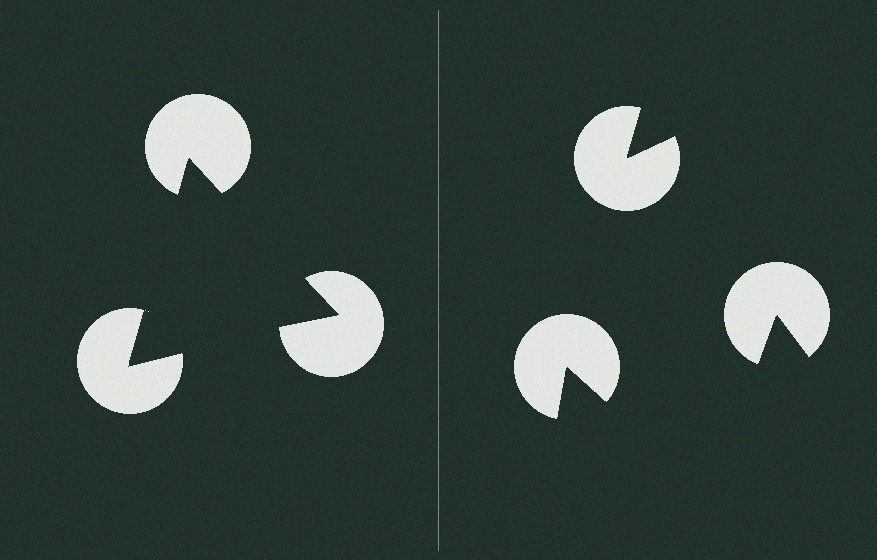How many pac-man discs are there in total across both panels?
6 — 3 on each side.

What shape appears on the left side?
An illusory triangle.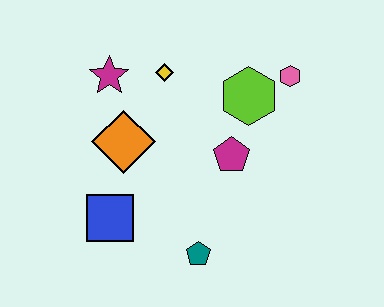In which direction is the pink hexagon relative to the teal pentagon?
The pink hexagon is above the teal pentagon.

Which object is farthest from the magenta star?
The teal pentagon is farthest from the magenta star.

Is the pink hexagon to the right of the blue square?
Yes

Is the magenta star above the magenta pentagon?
Yes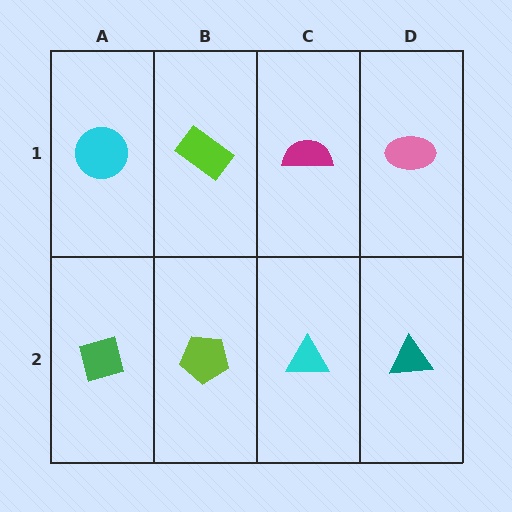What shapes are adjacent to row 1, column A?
A green square (row 2, column A), a lime rectangle (row 1, column B).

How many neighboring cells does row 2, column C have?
3.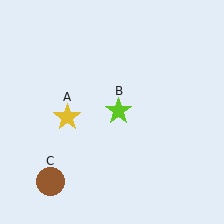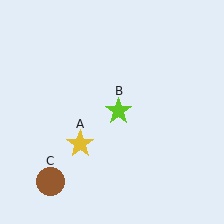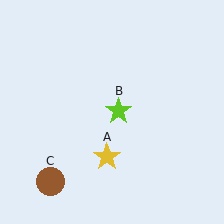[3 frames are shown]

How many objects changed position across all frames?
1 object changed position: yellow star (object A).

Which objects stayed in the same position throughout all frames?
Lime star (object B) and brown circle (object C) remained stationary.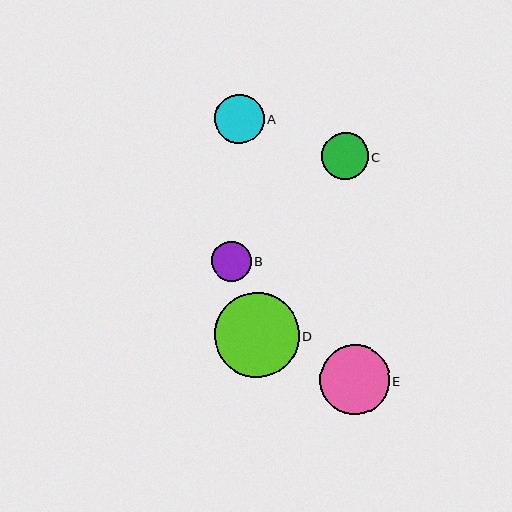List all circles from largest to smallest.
From largest to smallest: D, E, A, C, B.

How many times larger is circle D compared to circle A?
Circle D is approximately 1.7 times the size of circle A.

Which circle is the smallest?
Circle B is the smallest with a size of approximately 39 pixels.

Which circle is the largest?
Circle D is the largest with a size of approximately 85 pixels.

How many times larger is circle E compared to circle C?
Circle E is approximately 1.5 times the size of circle C.